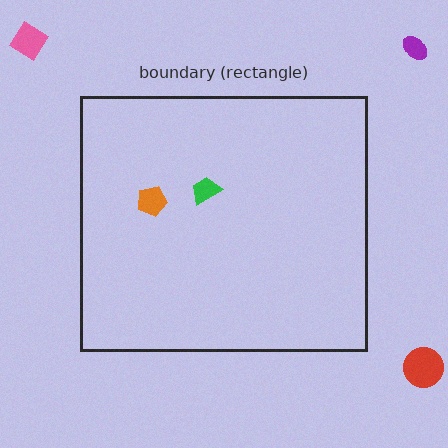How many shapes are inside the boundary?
2 inside, 3 outside.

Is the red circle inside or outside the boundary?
Outside.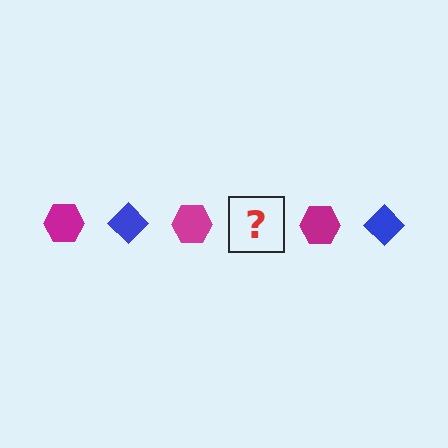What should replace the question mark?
The question mark should be replaced with a blue diamond.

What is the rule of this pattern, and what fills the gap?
The rule is that the pattern alternates between magenta hexagon and blue diamond. The gap should be filled with a blue diamond.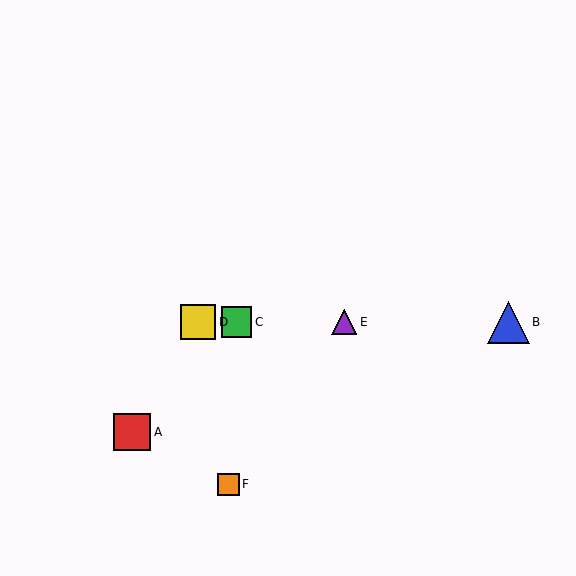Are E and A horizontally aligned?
No, E is at y≈322 and A is at y≈432.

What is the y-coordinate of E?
Object E is at y≈322.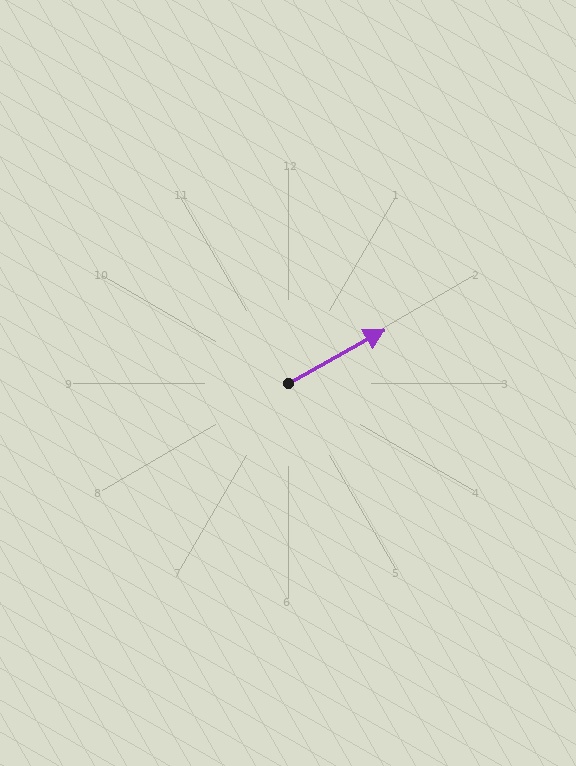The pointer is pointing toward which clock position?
Roughly 2 o'clock.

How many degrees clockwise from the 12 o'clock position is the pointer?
Approximately 61 degrees.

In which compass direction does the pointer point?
Northeast.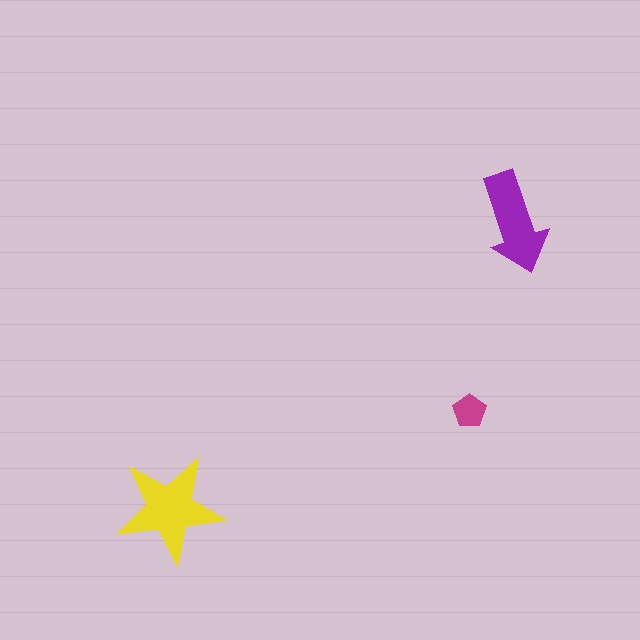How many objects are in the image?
There are 3 objects in the image.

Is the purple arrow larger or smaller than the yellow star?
Smaller.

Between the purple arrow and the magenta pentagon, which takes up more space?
The purple arrow.